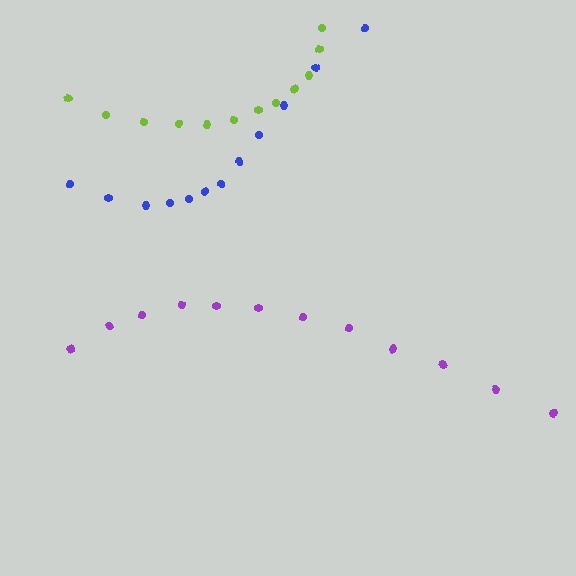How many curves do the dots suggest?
There are 3 distinct paths.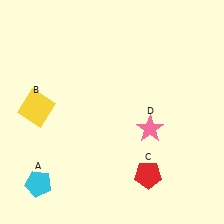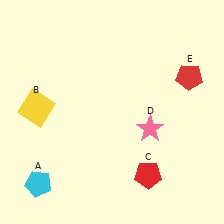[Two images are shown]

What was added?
A red pentagon (E) was added in Image 2.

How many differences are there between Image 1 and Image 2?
There is 1 difference between the two images.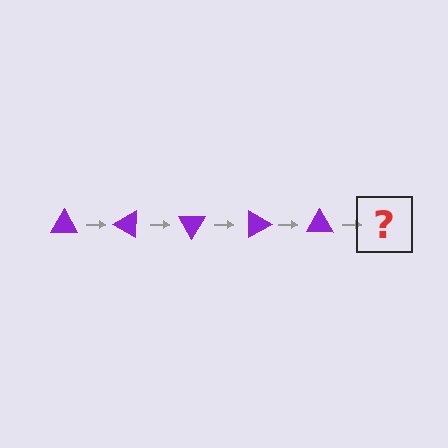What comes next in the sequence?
The next element should be a purple triangle rotated 150 degrees.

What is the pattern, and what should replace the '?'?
The pattern is that the triangle rotates 30 degrees each step. The '?' should be a purple triangle rotated 150 degrees.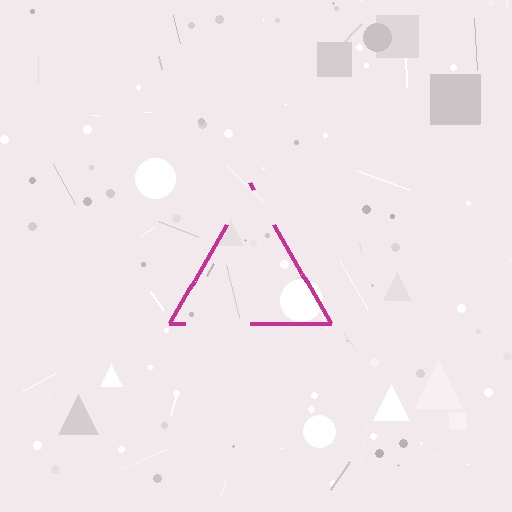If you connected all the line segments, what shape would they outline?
They would outline a triangle.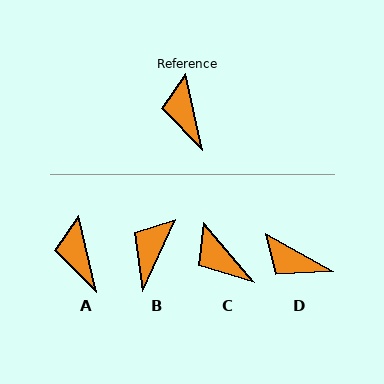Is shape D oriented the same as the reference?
No, it is off by about 48 degrees.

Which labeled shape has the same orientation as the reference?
A.